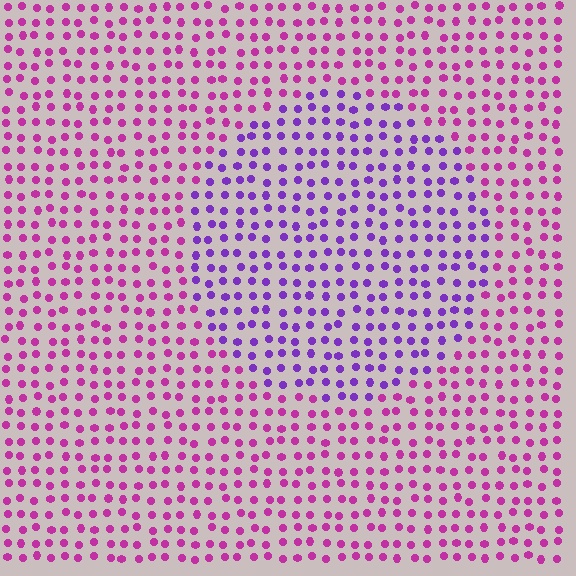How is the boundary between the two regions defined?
The boundary is defined purely by a slight shift in hue (about 40 degrees). Spacing, size, and orientation are identical on both sides.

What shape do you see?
I see a circle.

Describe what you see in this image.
The image is filled with small magenta elements in a uniform arrangement. A circle-shaped region is visible where the elements are tinted to a slightly different hue, forming a subtle color boundary.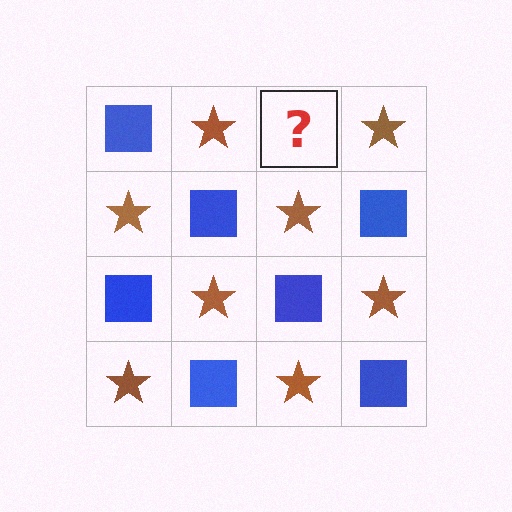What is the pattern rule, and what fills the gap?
The rule is that it alternates blue square and brown star in a checkerboard pattern. The gap should be filled with a blue square.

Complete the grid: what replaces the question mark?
The question mark should be replaced with a blue square.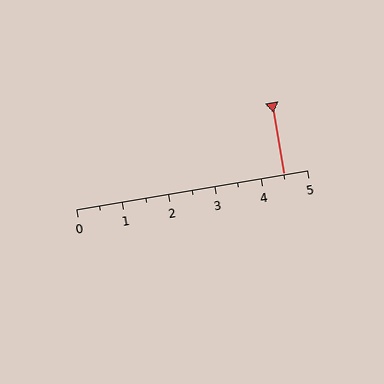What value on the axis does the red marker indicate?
The marker indicates approximately 4.5.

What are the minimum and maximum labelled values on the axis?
The axis runs from 0 to 5.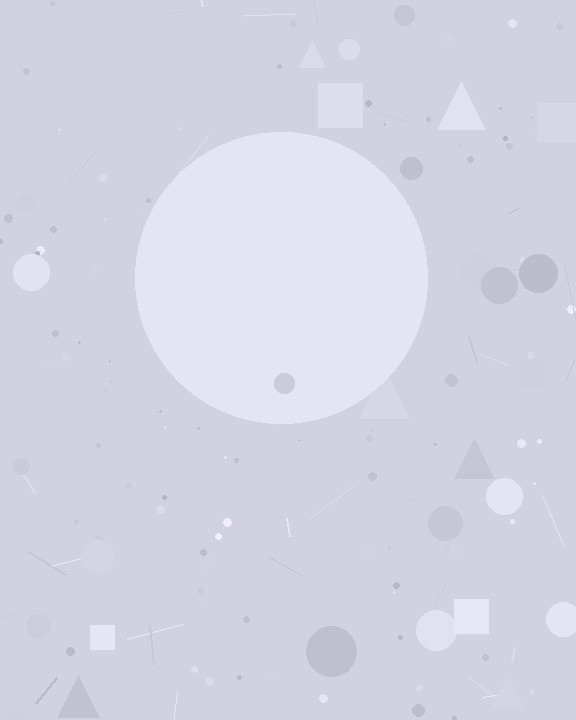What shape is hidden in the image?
A circle is hidden in the image.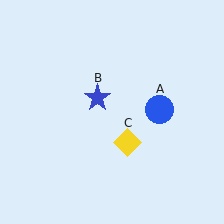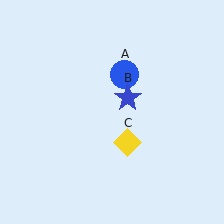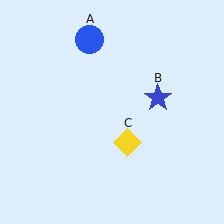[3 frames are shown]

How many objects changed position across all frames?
2 objects changed position: blue circle (object A), blue star (object B).